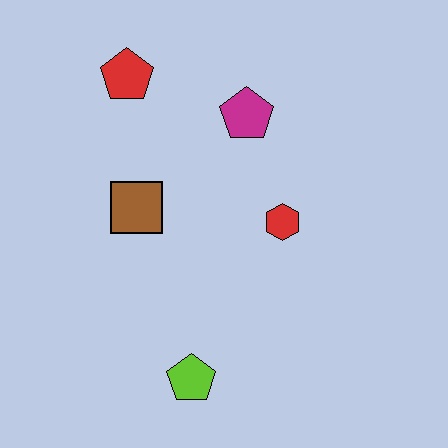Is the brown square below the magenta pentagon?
Yes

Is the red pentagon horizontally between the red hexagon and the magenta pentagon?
No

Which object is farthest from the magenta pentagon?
The lime pentagon is farthest from the magenta pentagon.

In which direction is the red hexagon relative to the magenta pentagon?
The red hexagon is below the magenta pentagon.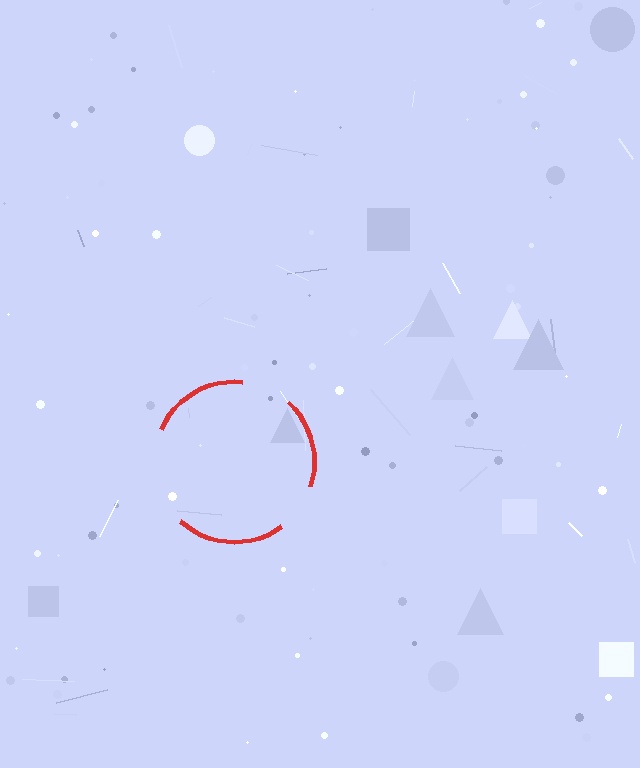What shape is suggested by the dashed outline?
The dashed outline suggests a circle.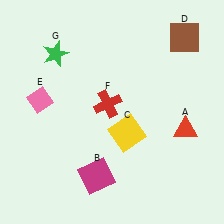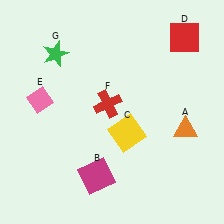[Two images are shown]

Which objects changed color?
A changed from red to orange. D changed from brown to red.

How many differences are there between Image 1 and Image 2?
There are 2 differences between the two images.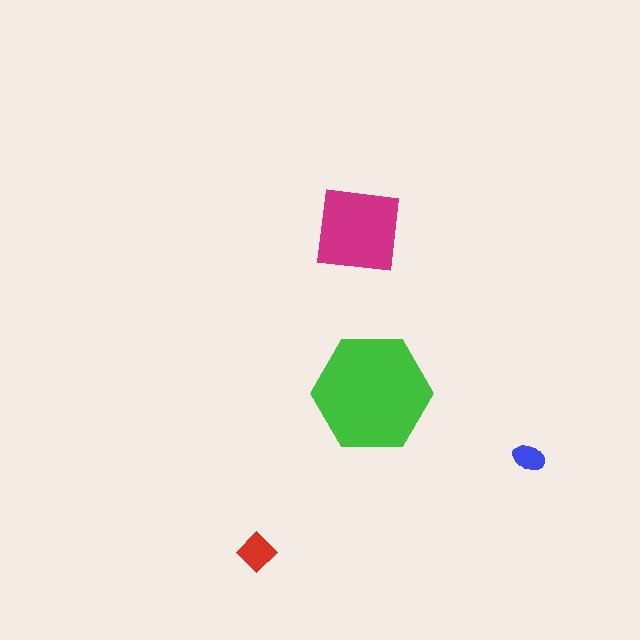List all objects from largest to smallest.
The green hexagon, the magenta square, the red diamond, the blue ellipse.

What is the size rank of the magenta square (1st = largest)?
2nd.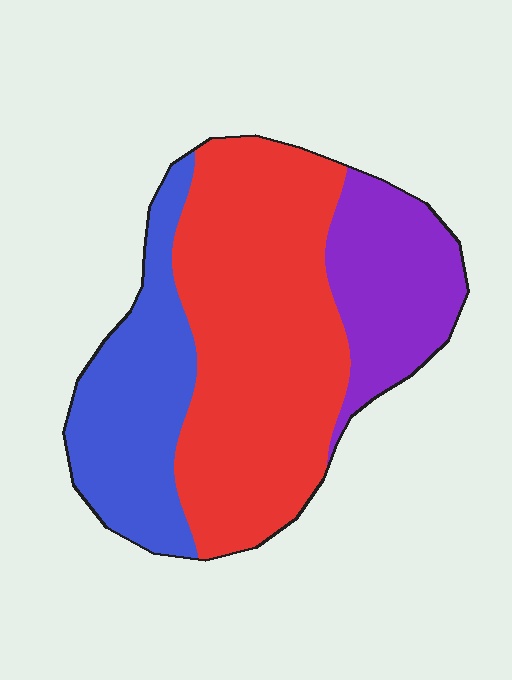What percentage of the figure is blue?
Blue covers around 25% of the figure.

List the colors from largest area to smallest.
From largest to smallest: red, blue, purple.